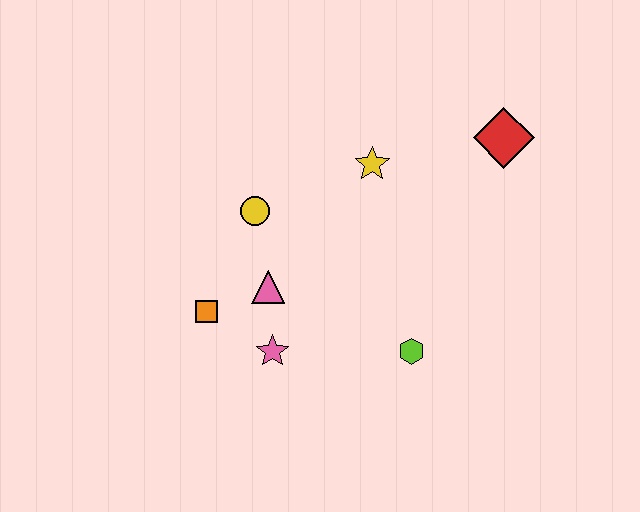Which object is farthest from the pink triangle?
The red diamond is farthest from the pink triangle.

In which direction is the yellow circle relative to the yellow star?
The yellow circle is to the left of the yellow star.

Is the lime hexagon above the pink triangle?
No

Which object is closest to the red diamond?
The yellow star is closest to the red diamond.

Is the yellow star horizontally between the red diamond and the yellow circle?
Yes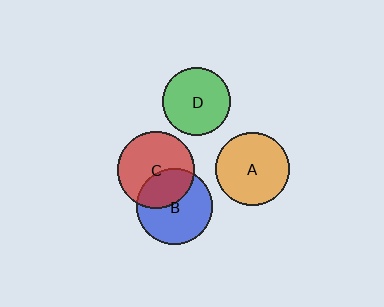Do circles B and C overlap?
Yes.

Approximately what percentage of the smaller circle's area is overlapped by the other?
Approximately 35%.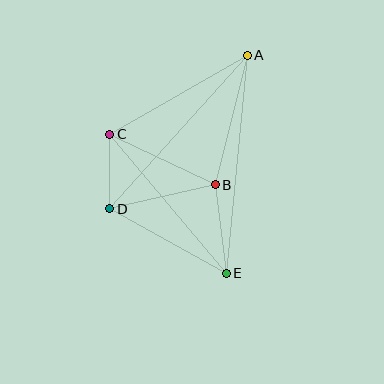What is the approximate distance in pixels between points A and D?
The distance between A and D is approximately 206 pixels.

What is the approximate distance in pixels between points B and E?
The distance between B and E is approximately 89 pixels.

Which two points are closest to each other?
Points C and D are closest to each other.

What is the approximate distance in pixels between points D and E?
The distance between D and E is approximately 133 pixels.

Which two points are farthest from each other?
Points A and E are farthest from each other.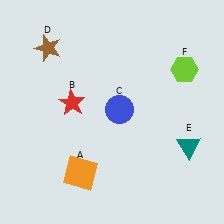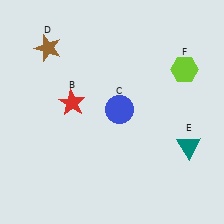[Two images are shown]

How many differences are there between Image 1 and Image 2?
There is 1 difference between the two images.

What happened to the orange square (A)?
The orange square (A) was removed in Image 2. It was in the bottom-left area of Image 1.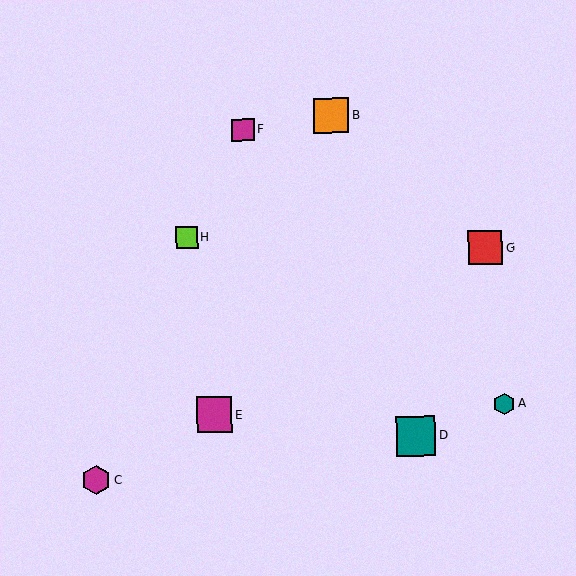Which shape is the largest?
The teal square (labeled D) is the largest.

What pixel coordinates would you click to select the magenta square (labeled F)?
Click at (243, 130) to select the magenta square F.